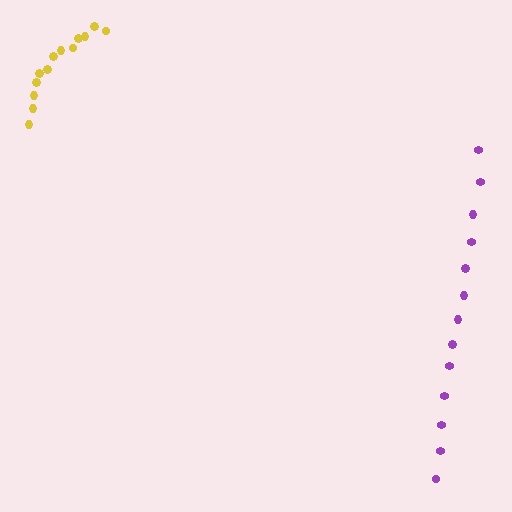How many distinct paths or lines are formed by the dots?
There are 2 distinct paths.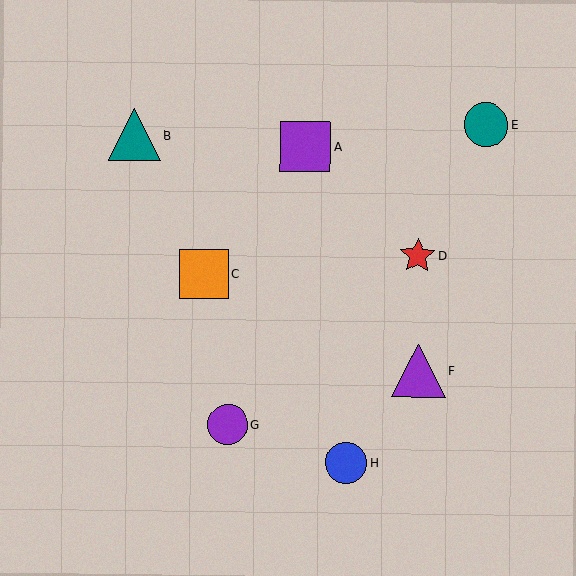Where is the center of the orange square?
The center of the orange square is at (204, 274).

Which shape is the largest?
The purple triangle (labeled F) is the largest.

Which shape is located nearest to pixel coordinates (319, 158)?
The purple square (labeled A) at (305, 146) is nearest to that location.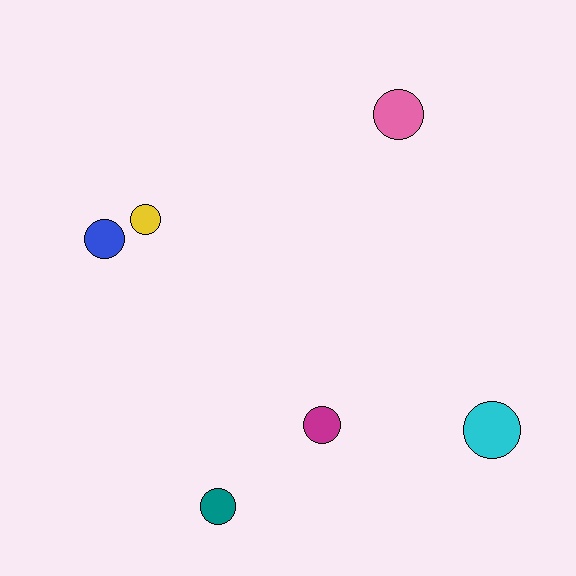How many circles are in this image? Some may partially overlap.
There are 6 circles.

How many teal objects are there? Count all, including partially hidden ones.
There is 1 teal object.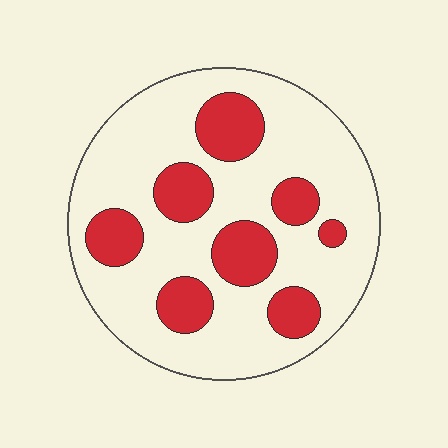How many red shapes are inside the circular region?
8.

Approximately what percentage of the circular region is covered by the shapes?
Approximately 25%.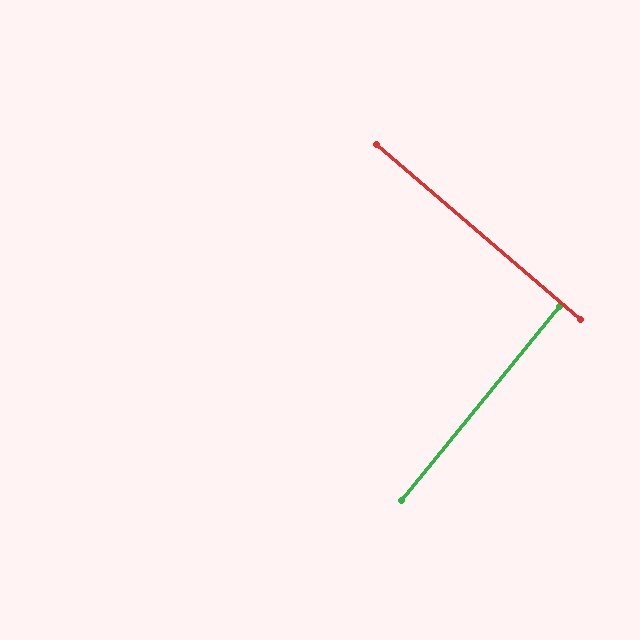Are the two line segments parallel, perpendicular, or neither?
Perpendicular — they meet at approximately 88°.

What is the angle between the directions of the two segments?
Approximately 88 degrees.